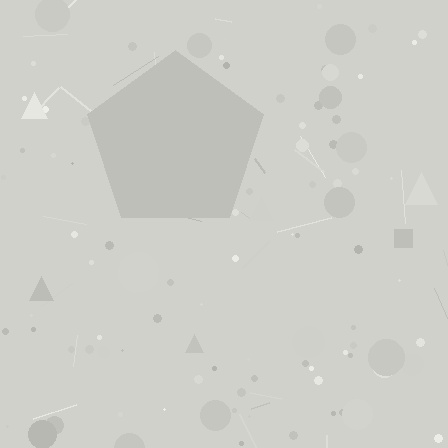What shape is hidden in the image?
A pentagon is hidden in the image.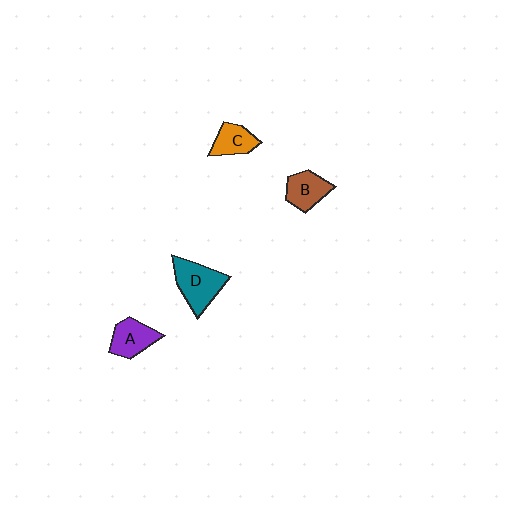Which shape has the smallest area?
Shape C (orange).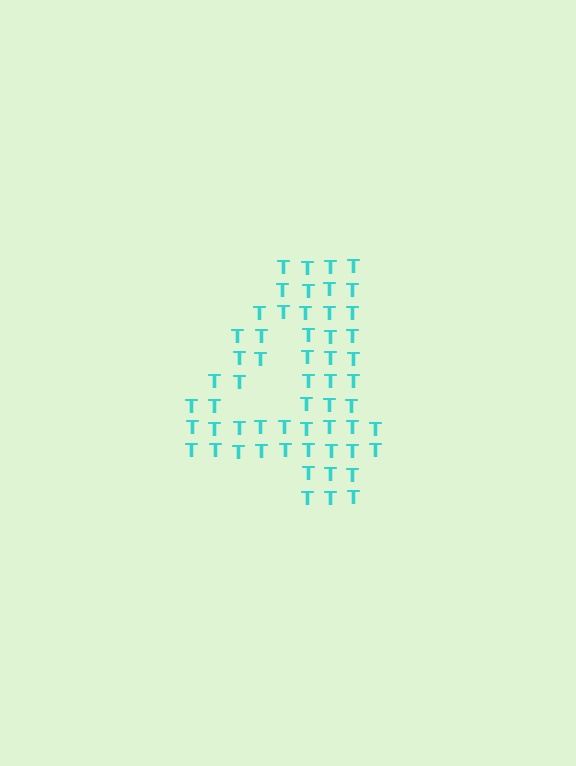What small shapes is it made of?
It is made of small letter T's.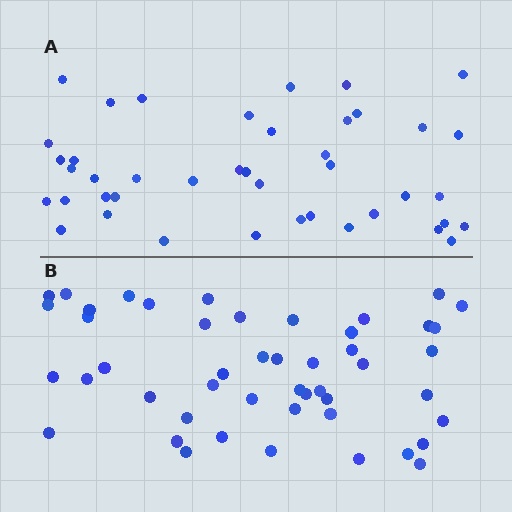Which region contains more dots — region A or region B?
Region B (the bottom region) has more dots.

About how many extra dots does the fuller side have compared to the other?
Region B has about 6 more dots than region A.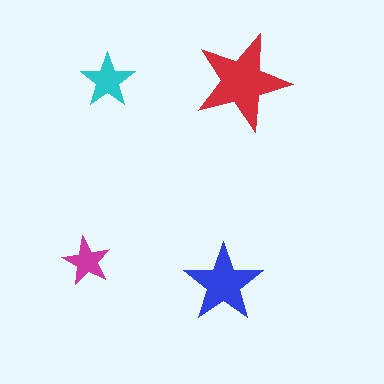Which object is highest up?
The cyan star is topmost.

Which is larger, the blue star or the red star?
The red one.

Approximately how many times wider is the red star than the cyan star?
About 2 times wider.